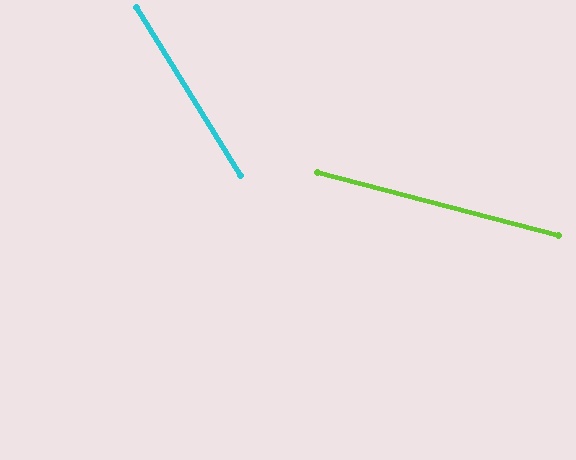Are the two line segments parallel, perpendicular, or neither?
Neither parallel nor perpendicular — they differ by about 43°.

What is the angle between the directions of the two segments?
Approximately 43 degrees.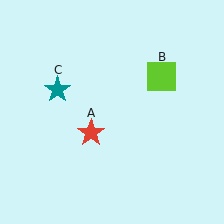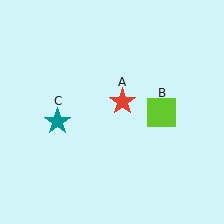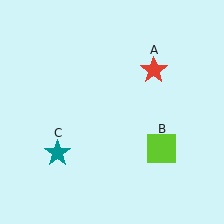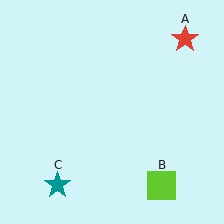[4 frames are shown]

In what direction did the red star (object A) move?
The red star (object A) moved up and to the right.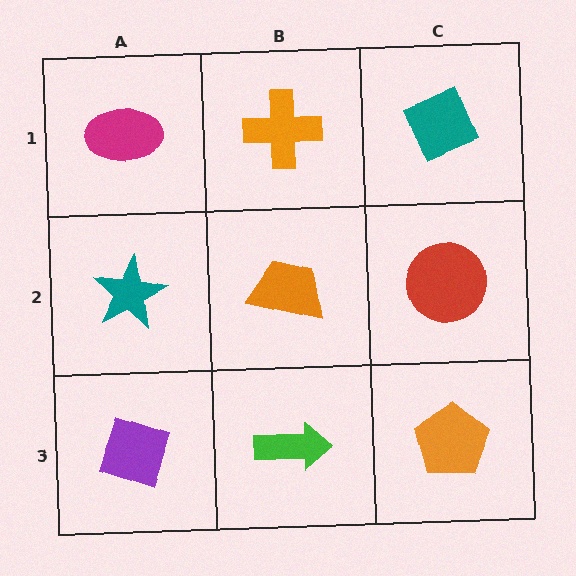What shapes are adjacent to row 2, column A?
A magenta ellipse (row 1, column A), a purple diamond (row 3, column A), an orange trapezoid (row 2, column B).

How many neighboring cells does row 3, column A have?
2.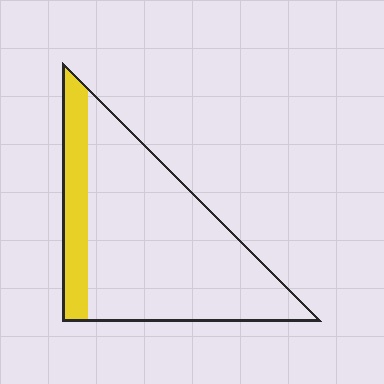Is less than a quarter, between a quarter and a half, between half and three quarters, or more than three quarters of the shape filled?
Less than a quarter.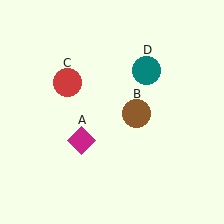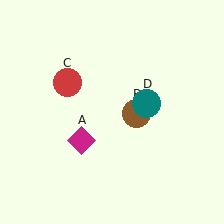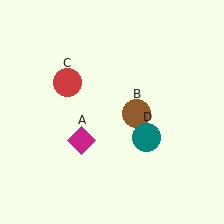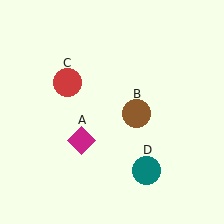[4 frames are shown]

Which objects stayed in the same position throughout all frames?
Magenta diamond (object A) and brown circle (object B) and red circle (object C) remained stationary.